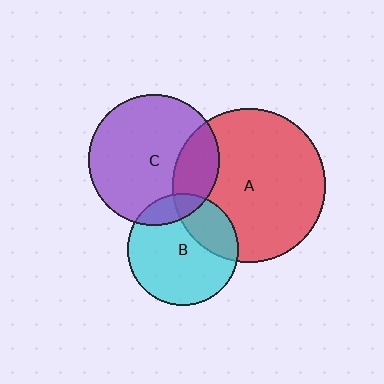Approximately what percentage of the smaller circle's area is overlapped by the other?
Approximately 25%.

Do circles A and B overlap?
Yes.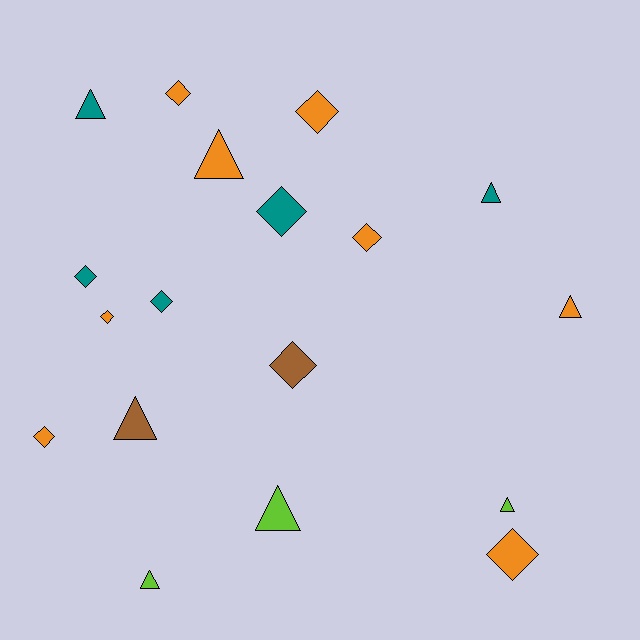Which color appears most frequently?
Orange, with 8 objects.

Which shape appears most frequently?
Diamond, with 10 objects.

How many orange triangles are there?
There are 2 orange triangles.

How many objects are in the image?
There are 18 objects.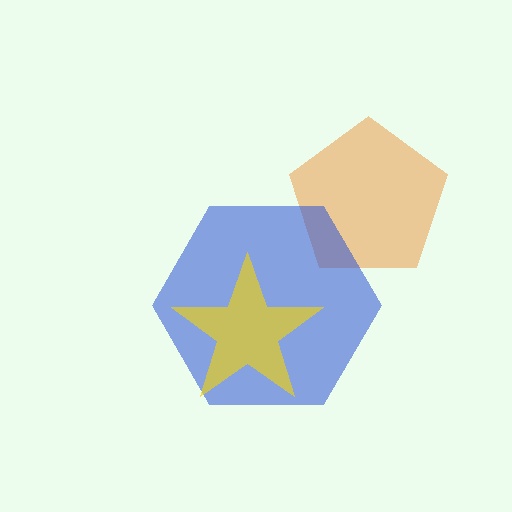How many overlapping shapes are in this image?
There are 3 overlapping shapes in the image.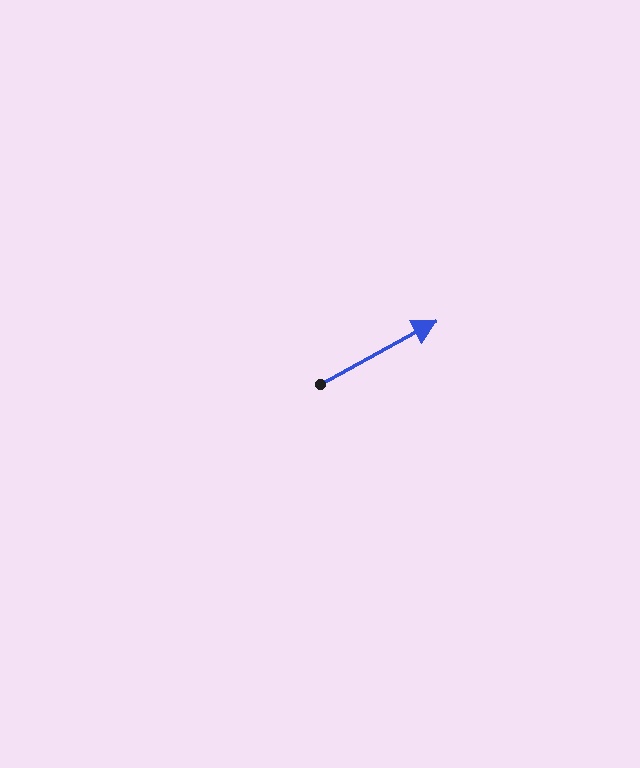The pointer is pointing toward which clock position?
Roughly 2 o'clock.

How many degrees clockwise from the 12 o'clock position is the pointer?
Approximately 61 degrees.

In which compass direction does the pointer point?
Northeast.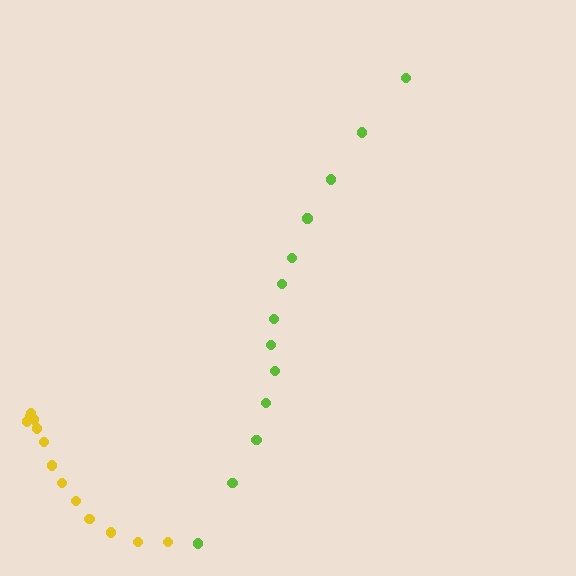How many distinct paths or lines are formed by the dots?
There are 2 distinct paths.